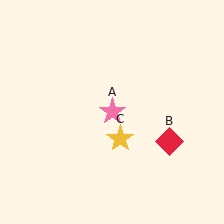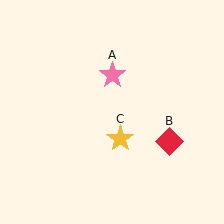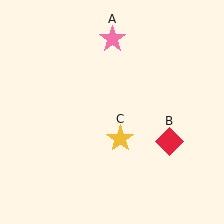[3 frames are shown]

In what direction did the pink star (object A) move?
The pink star (object A) moved up.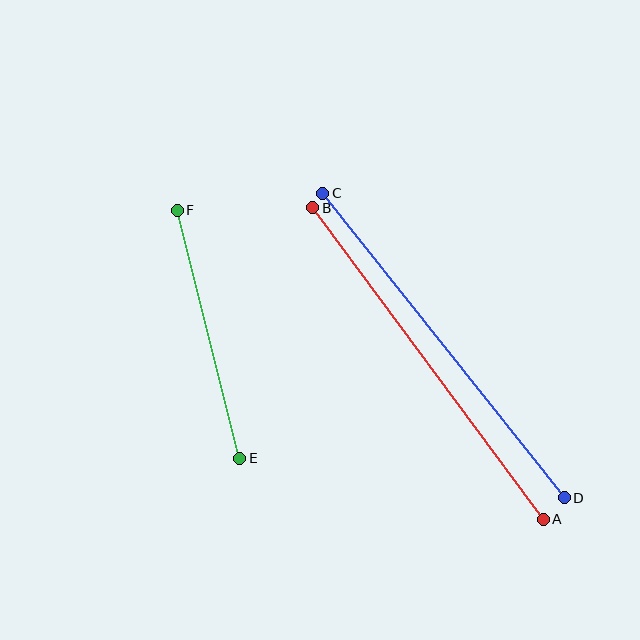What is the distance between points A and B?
The distance is approximately 387 pixels.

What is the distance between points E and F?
The distance is approximately 256 pixels.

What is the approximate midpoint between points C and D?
The midpoint is at approximately (444, 346) pixels.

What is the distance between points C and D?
The distance is approximately 389 pixels.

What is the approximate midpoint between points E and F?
The midpoint is at approximately (209, 334) pixels.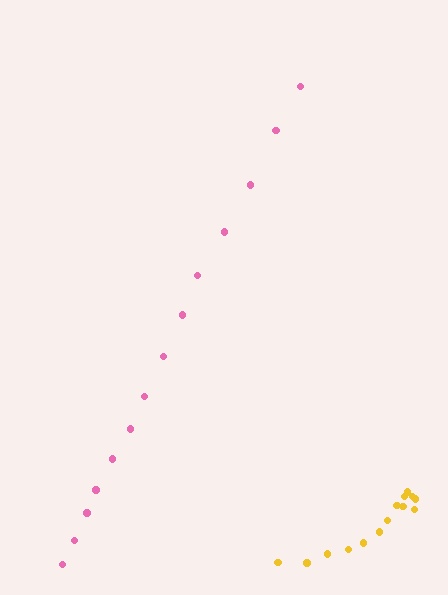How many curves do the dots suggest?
There are 2 distinct paths.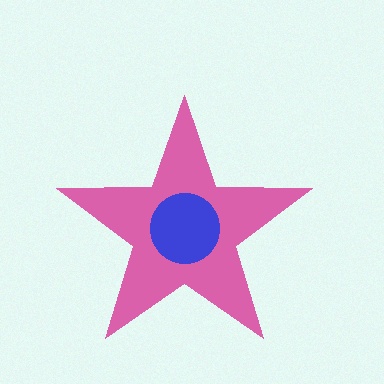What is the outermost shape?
The pink star.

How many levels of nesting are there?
2.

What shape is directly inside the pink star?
The blue circle.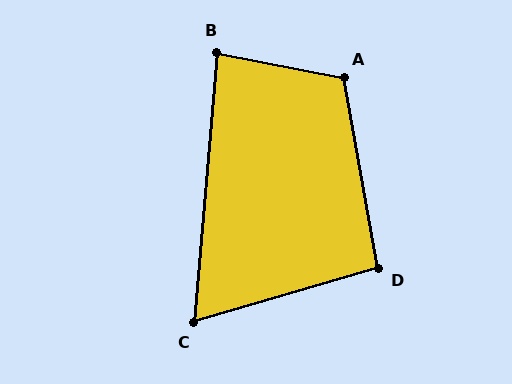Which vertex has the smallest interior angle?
C, at approximately 69 degrees.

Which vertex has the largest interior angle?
A, at approximately 111 degrees.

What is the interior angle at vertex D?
Approximately 96 degrees (obtuse).